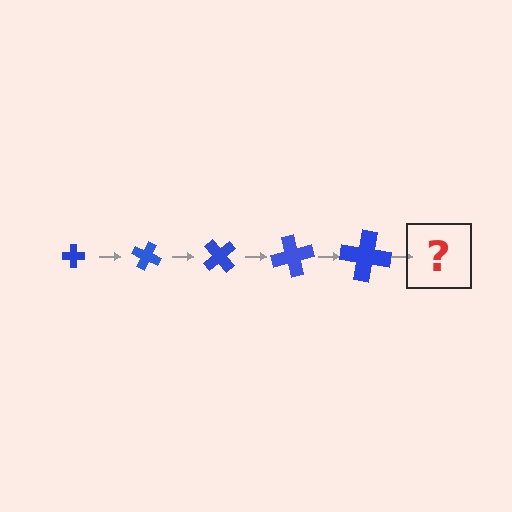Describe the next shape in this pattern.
It should be a cross, larger than the previous one and rotated 125 degrees from the start.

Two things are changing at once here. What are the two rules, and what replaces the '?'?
The two rules are that the cross grows larger each step and it rotates 25 degrees each step. The '?' should be a cross, larger than the previous one and rotated 125 degrees from the start.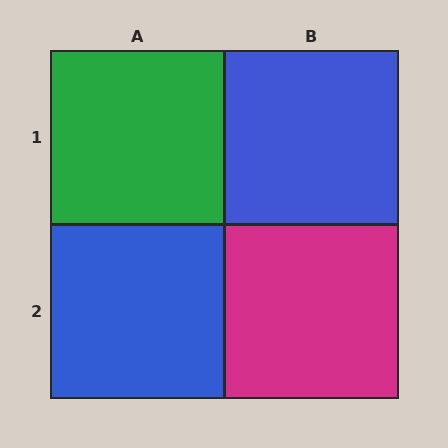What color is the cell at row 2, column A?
Blue.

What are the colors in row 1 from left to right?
Green, blue.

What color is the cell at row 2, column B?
Magenta.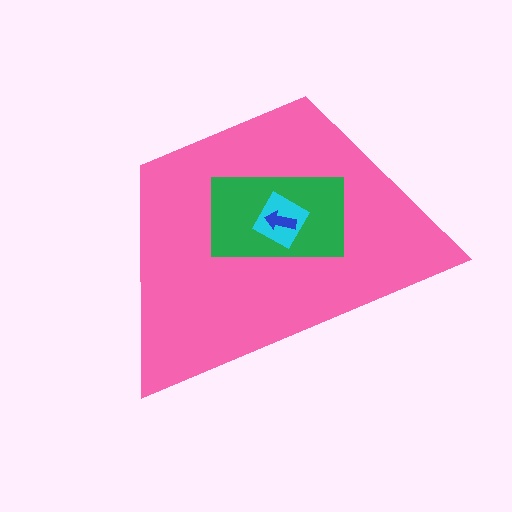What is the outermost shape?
The pink trapezoid.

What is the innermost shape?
The blue arrow.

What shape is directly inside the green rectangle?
The cyan diamond.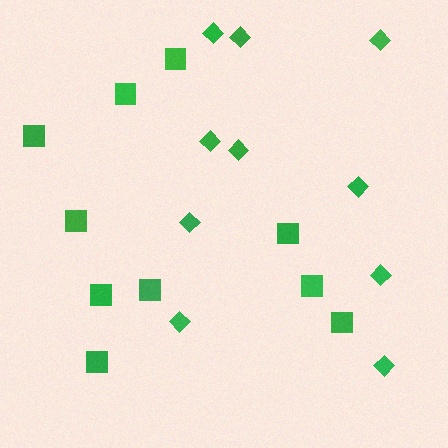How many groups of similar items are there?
There are 2 groups: one group of diamonds (10) and one group of squares (10).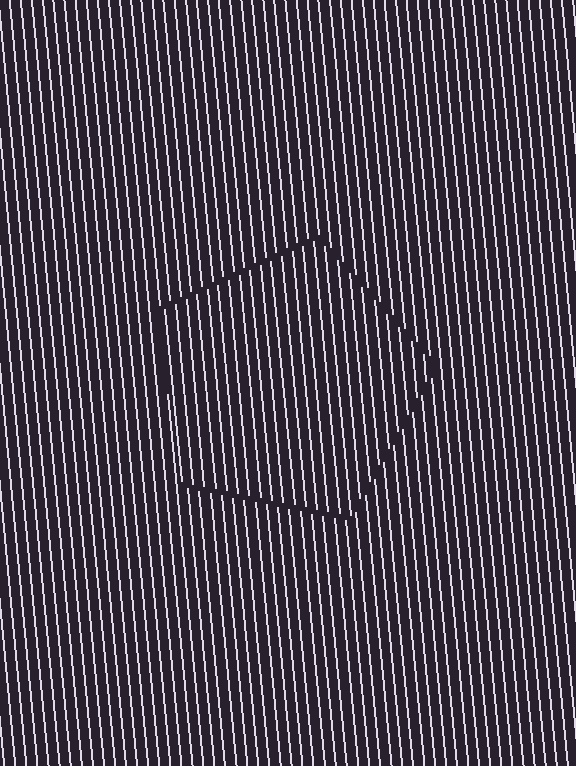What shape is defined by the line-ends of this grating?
An illusory pentagon. The interior of the shape contains the same grating, shifted by half a period — the contour is defined by the phase discontinuity where line-ends from the inner and outer gratings abut.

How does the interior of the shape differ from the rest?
The interior of the shape contains the same grating, shifted by half a period — the contour is defined by the phase discontinuity where line-ends from the inner and outer gratings abut.